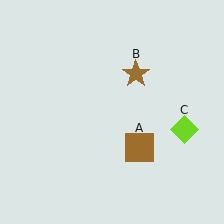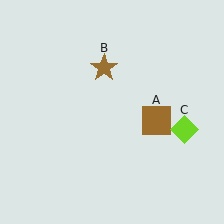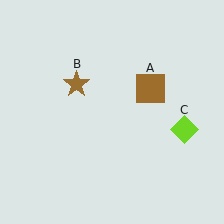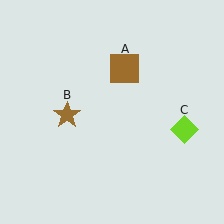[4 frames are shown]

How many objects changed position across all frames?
2 objects changed position: brown square (object A), brown star (object B).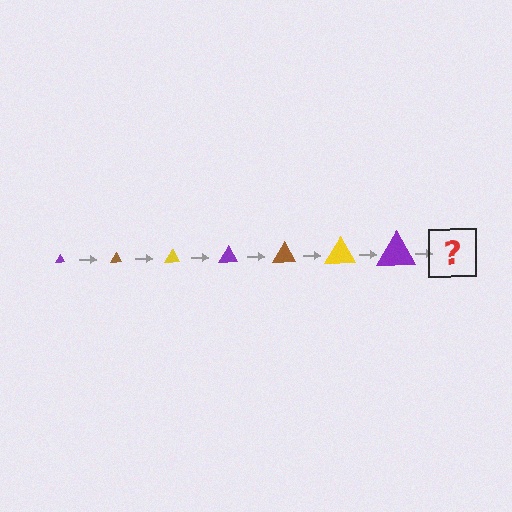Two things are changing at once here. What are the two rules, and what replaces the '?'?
The two rules are that the triangle grows larger each step and the color cycles through purple, brown, and yellow. The '?' should be a brown triangle, larger than the previous one.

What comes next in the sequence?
The next element should be a brown triangle, larger than the previous one.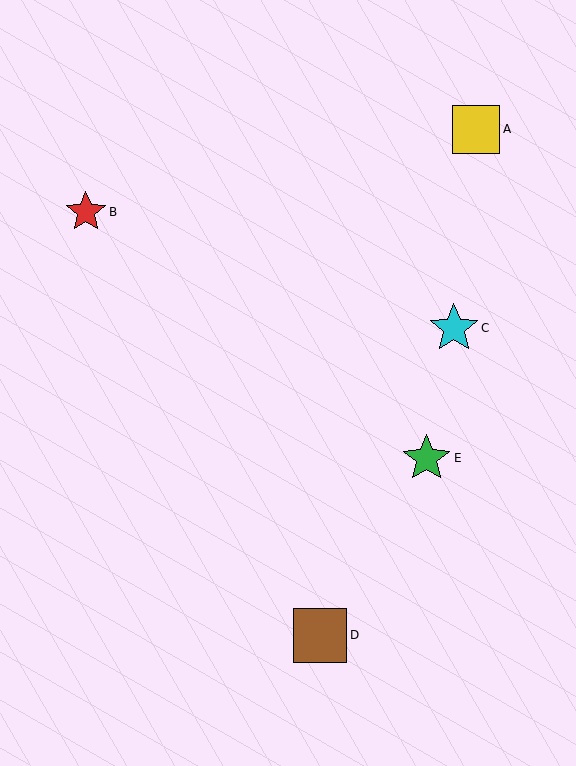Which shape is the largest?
The brown square (labeled D) is the largest.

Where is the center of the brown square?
The center of the brown square is at (320, 635).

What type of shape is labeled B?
Shape B is a red star.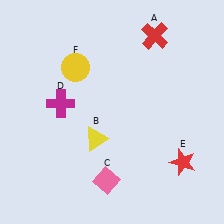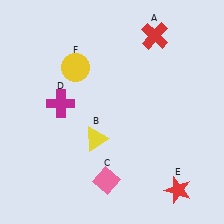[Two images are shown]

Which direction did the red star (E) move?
The red star (E) moved down.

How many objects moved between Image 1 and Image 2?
1 object moved between the two images.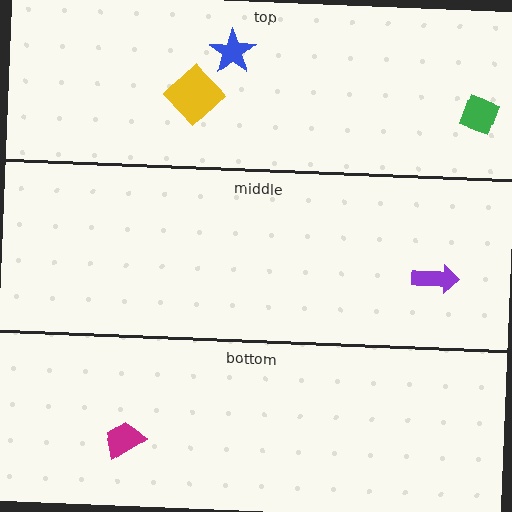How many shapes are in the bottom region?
1.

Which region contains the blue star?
The top region.